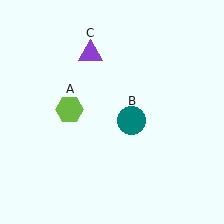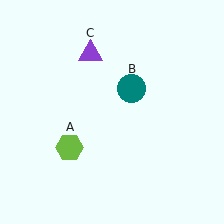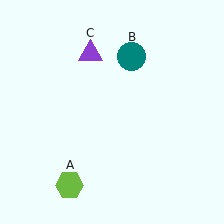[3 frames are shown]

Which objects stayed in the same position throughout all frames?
Purple triangle (object C) remained stationary.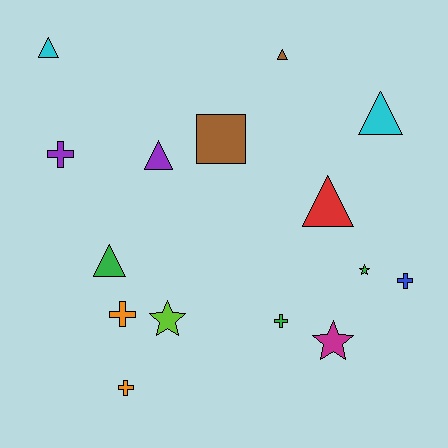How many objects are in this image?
There are 15 objects.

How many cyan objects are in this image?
There are 2 cyan objects.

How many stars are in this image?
There are 3 stars.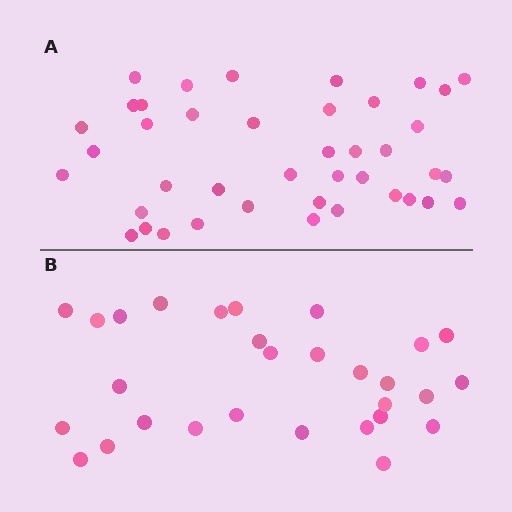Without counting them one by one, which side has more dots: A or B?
Region A (the top region) has more dots.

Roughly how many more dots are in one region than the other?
Region A has roughly 12 or so more dots than region B.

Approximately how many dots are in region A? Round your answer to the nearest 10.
About 40 dots. (The exact count is 41, which rounds to 40.)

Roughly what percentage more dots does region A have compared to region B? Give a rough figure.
About 40% more.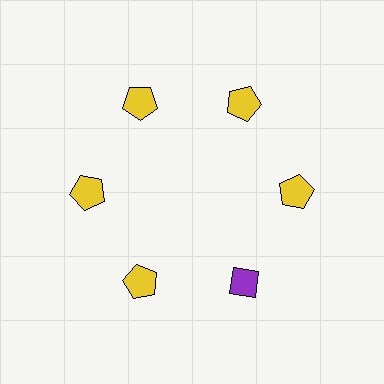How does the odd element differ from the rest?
It differs in both color (purple instead of yellow) and shape (diamond instead of pentagon).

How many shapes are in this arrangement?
There are 6 shapes arranged in a ring pattern.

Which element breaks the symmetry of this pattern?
The purple diamond at roughly the 5 o'clock position breaks the symmetry. All other shapes are yellow pentagons.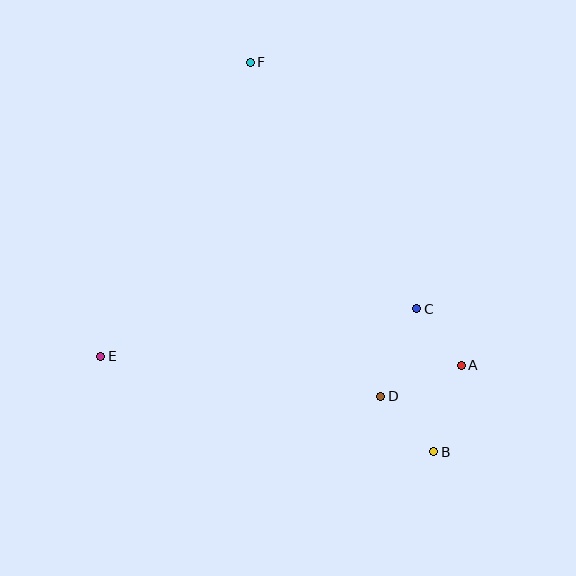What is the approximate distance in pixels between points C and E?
The distance between C and E is approximately 319 pixels.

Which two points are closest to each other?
Points A and C are closest to each other.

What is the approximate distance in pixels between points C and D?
The distance between C and D is approximately 95 pixels.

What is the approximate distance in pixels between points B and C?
The distance between B and C is approximately 144 pixels.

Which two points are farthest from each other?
Points B and F are farthest from each other.